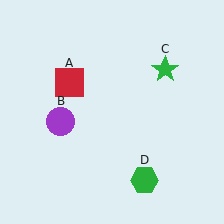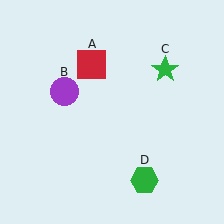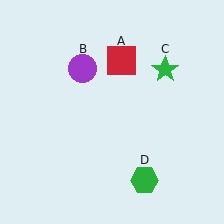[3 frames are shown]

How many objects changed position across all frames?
2 objects changed position: red square (object A), purple circle (object B).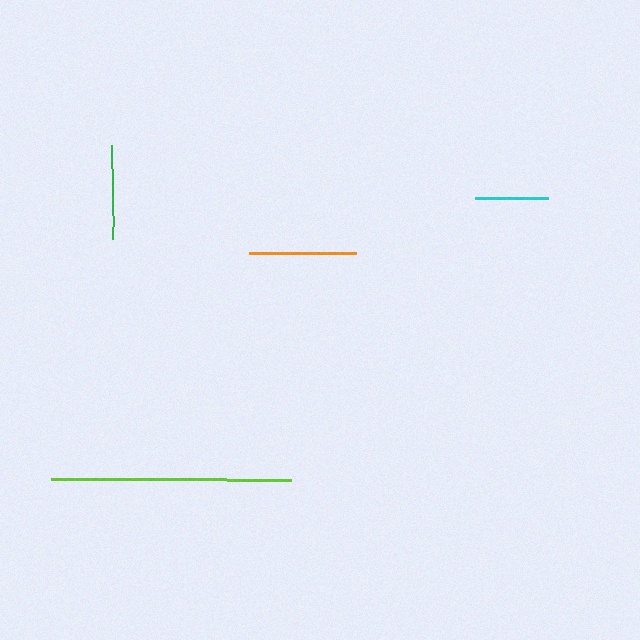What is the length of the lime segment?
The lime segment is approximately 240 pixels long.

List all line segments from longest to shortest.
From longest to shortest: lime, orange, green, cyan.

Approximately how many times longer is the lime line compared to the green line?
The lime line is approximately 2.6 times the length of the green line.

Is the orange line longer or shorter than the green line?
The orange line is longer than the green line.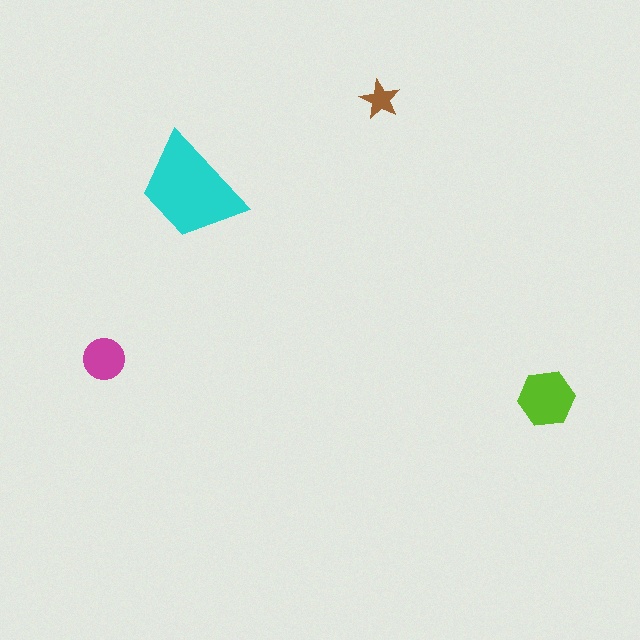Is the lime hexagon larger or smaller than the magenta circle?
Larger.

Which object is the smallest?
The brown star.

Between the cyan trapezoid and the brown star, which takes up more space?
The cyan trapezoid.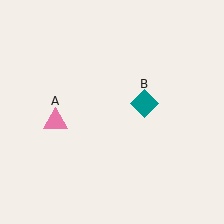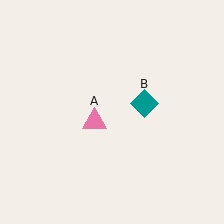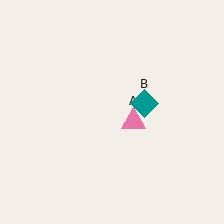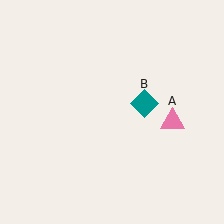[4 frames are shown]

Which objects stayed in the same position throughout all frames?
Teal diamond (object B) remained stationary.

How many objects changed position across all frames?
1 object changed position: pink triangle (object A).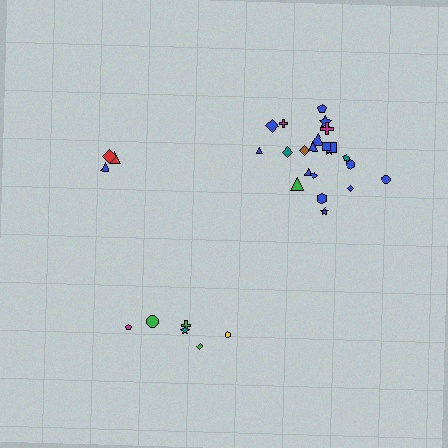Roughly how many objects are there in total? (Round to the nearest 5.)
Roughly 30 objects in total.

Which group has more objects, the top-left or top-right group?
The top-right group.